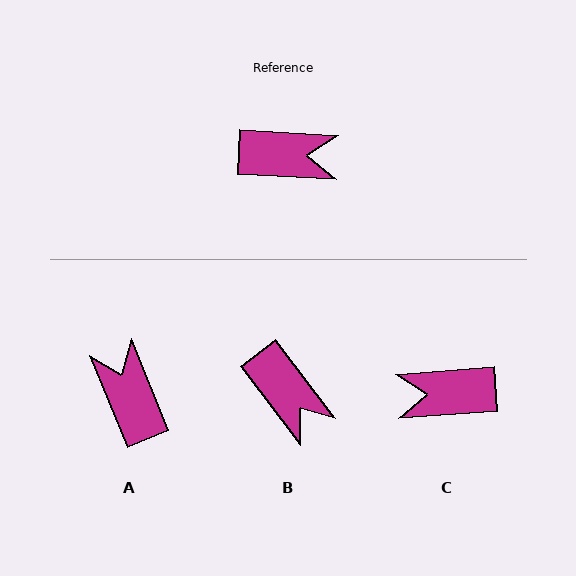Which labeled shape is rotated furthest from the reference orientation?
C, about 173 degrees away.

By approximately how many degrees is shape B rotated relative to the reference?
Approximately 49 degrees clockwise.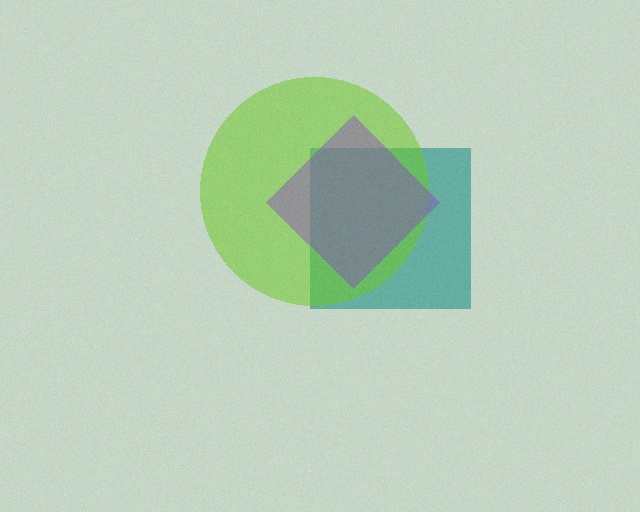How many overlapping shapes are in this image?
There are 3 overlapping shapes in the image.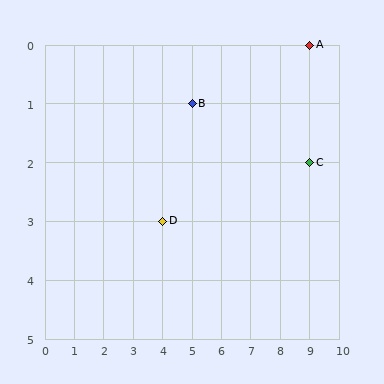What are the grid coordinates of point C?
Point C is at grid coordinates (9, 2).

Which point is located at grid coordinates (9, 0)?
Point A is at (9, 0).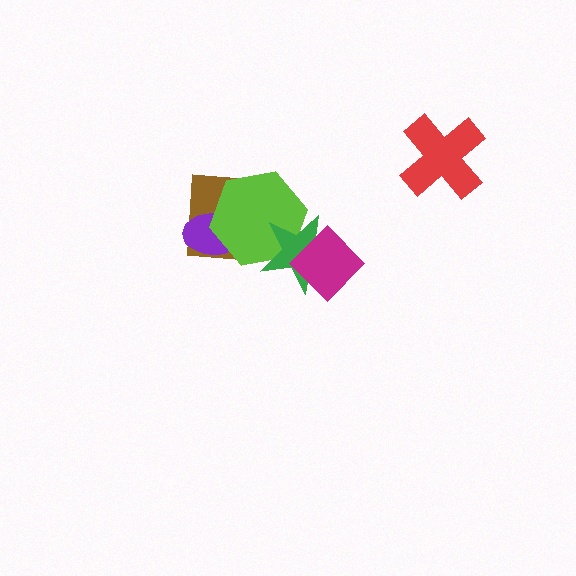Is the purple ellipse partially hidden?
Yes, it is partially covered by another shape.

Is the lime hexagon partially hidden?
Yes, it is partially covered by another shape.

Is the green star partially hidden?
Yes, it is partially covered by another shape.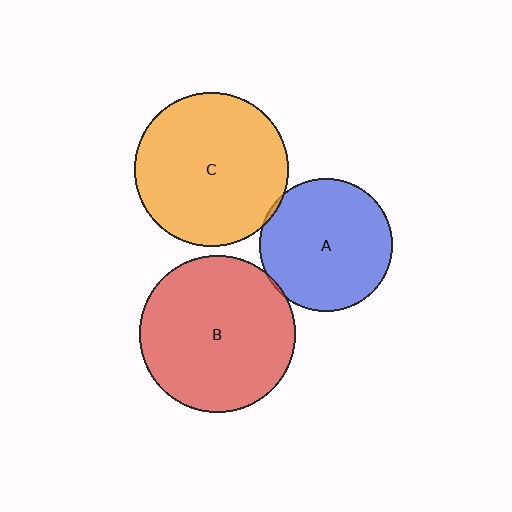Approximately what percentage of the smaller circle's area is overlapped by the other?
Approximately 5%.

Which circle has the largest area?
Circle B (red).